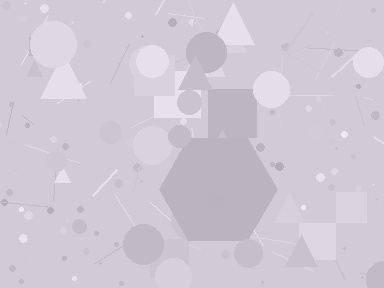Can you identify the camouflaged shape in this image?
The camouflaged shape is a hexagon.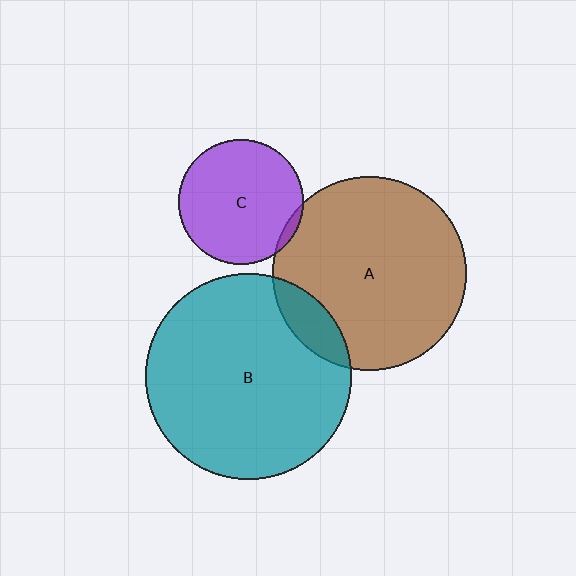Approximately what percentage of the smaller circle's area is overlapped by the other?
Approximately 5%.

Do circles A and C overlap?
Yes.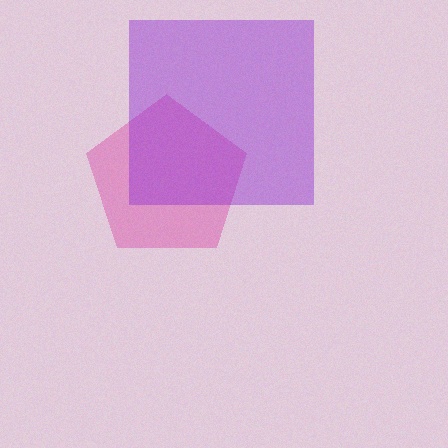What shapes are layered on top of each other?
The layered shapes are: a pink pentagon, a purple square.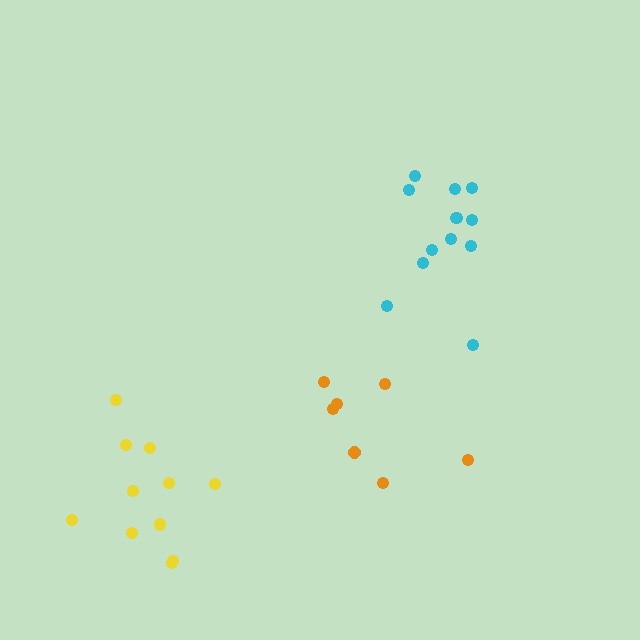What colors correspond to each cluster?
The clusters are colored: yellow, orange, cyan.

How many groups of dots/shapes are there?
There are 3 groups.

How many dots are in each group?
Group 1: 11 dots, Group 2: 7 dots, Group 3: 12 dots (30 total).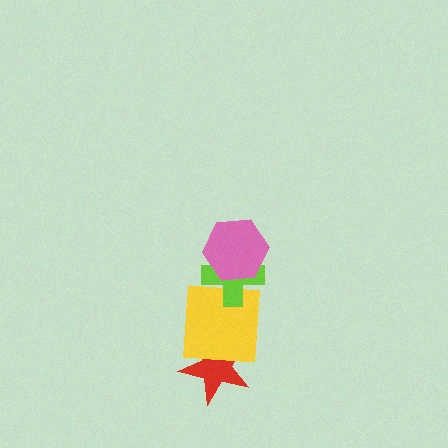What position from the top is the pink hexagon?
The pink hexagon is 1st from the top.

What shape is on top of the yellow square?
The lime cross is on top of the yellow square.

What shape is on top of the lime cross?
The pink hexagon is on top of the lime cross.